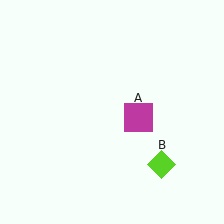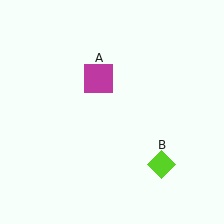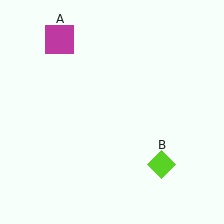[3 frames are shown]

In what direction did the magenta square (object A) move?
The magenta square (object A) moved up and to the left.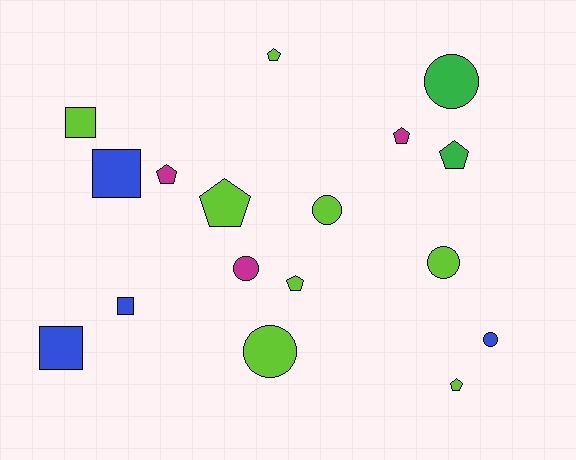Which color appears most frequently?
Lime, with 8 objects.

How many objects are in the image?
There are 17 objects.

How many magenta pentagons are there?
There are 2 magenta pentagons.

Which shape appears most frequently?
Pentagon, with 7 objects.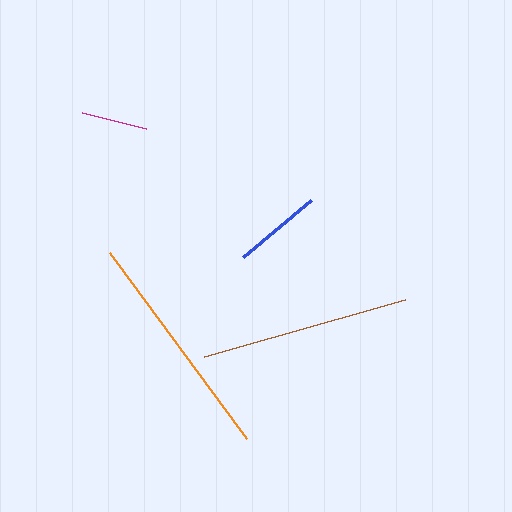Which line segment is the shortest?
The magenta line is the shortest at approximately 65 pixels.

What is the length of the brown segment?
The brown segment is approximately 209 pixels long.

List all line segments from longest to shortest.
From longest to shortest: orange, brown, blue, magenta.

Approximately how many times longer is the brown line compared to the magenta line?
The brown line is approximately 3.2 times the length of the magenta line.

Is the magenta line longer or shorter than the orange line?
The orange line is longer than the magenta line.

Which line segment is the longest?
The orange line is the longest at approximately 231 pixels.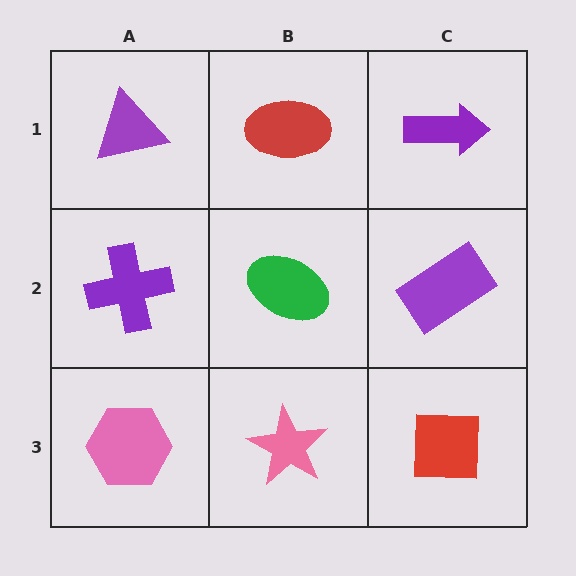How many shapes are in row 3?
3 shapes.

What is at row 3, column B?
A pink star.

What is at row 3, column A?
A pink hexagon.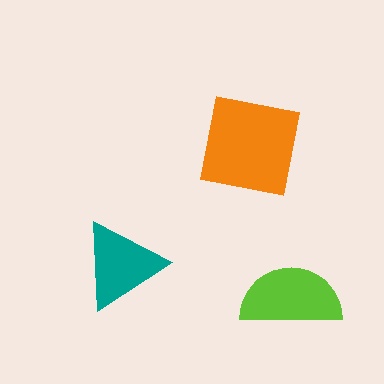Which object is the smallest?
The teal triangle.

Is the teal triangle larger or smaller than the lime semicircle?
Smaller.